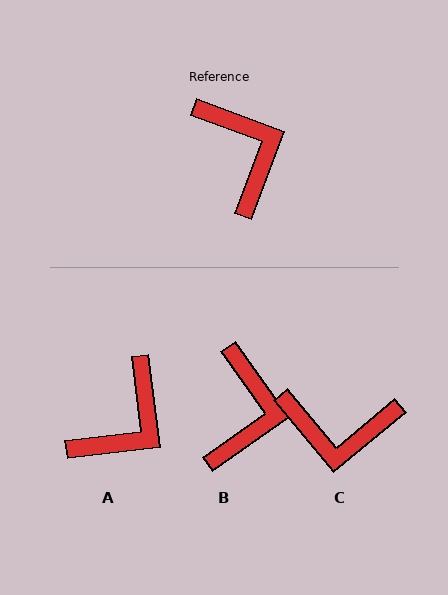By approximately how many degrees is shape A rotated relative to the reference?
Approximately 63 degrees clockwise.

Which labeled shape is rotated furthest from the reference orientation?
C, about 120 degrees away.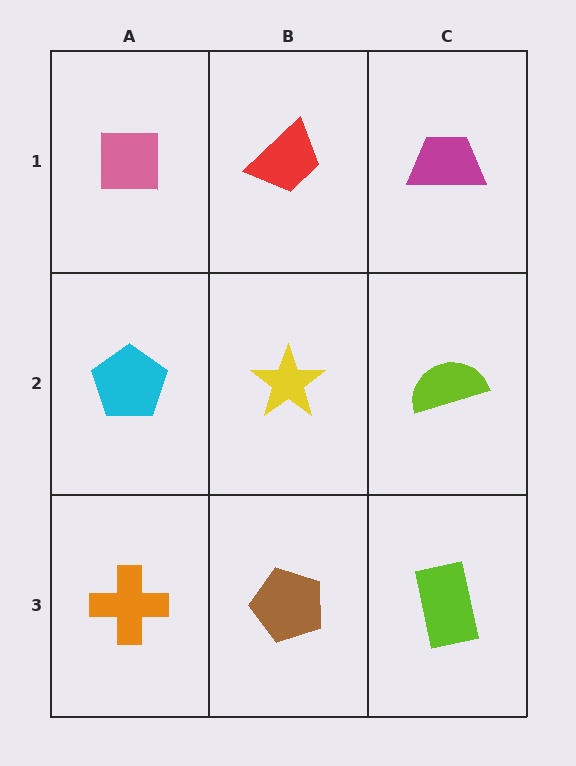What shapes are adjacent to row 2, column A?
A pink square (row 1, column A), an orange cross (row 3, column A), a yellow star (row 2, column B).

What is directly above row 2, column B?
A red trapezoid.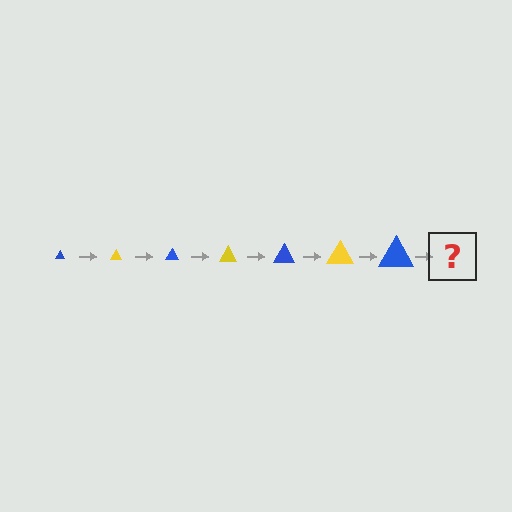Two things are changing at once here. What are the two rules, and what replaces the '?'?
The two rules are that the triangle grows larger each step and the color cycles through blue and yellow. The '?' should be a yellow triangle, larger than the previous one.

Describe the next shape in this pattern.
It should be a yellow triangle, larger than the previous one.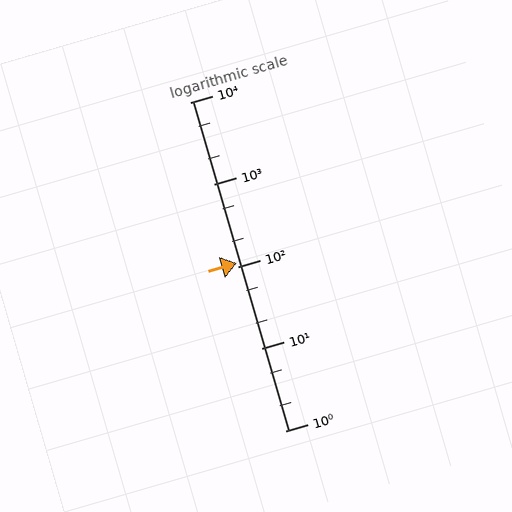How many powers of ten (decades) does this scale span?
The scale spans 4 decades, from 1 to 10000.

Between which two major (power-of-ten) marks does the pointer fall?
The pointer is between 100 and 1000.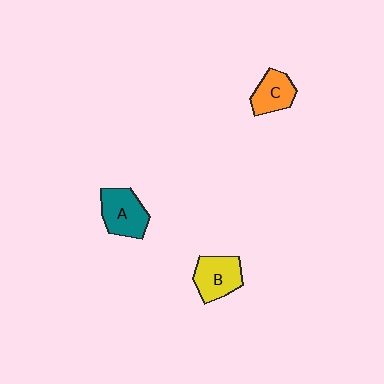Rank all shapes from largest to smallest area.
From largest to smallest: A (teal), B (yellow), C (orange).